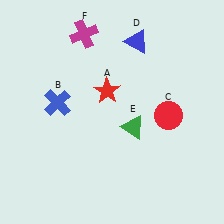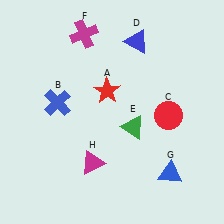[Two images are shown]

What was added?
A blue triangle (G), a magenta triangle (H) were added in Image 2.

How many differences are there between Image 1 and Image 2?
There are 2 differences between the two images.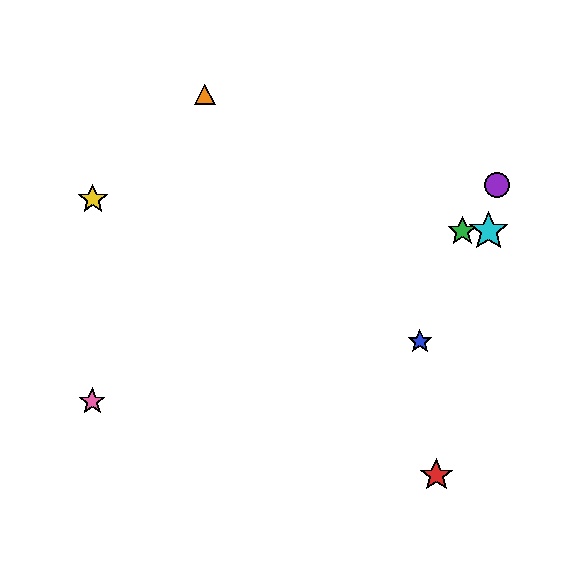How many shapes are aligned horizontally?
2 shapes (the green star, the cyan star) are aligned horizontally.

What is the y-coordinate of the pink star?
The pink star is at y≈401.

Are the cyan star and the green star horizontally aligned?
Yes, both are at y≈231.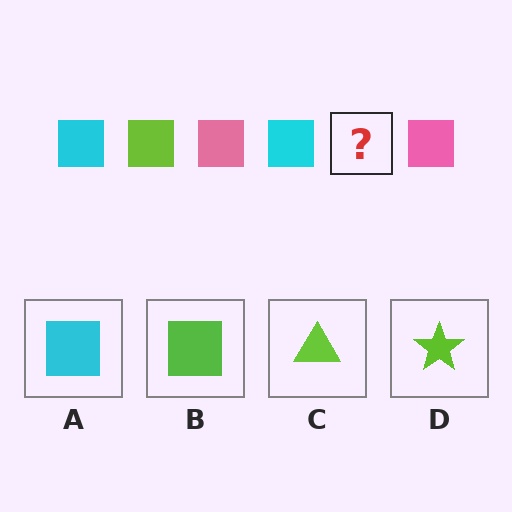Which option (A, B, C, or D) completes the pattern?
B.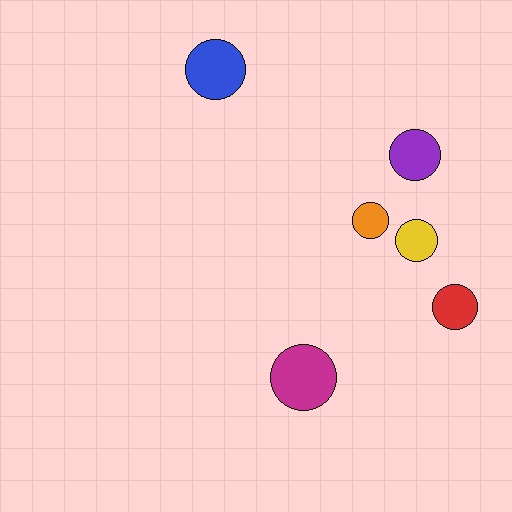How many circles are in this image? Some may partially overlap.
There are 6 circles.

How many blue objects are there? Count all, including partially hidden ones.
There is 1 blue object.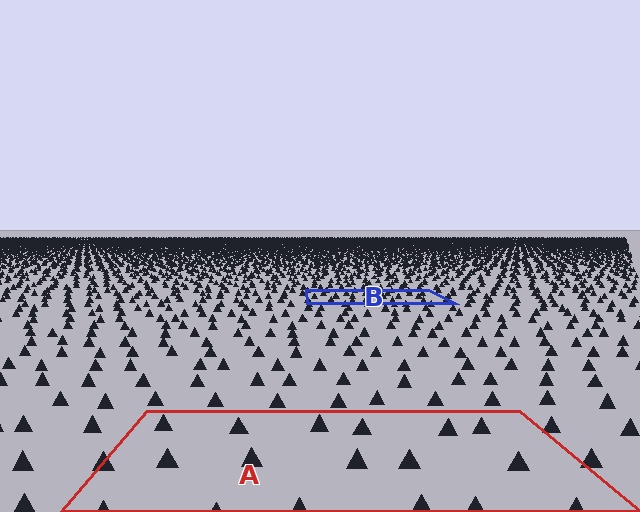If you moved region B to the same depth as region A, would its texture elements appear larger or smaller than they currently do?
They would appear larger. At a closer depth, the same texture elements are projected at a bigger on-screen size.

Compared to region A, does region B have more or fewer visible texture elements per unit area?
Region B has more texture elements per unit area — they are packed more densely because it is farther away.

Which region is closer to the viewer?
Region A is closer. The texture elements there are larger and more spread out.